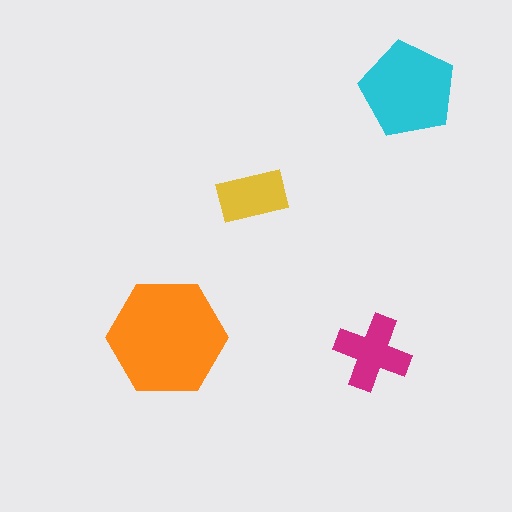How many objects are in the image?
There are 4 objects in the image.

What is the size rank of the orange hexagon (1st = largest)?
1st.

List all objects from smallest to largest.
The yellow rectangle, the magenta cross, the cyan pentagon, the orange hexagon.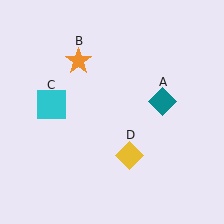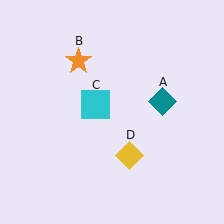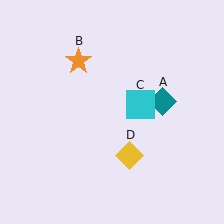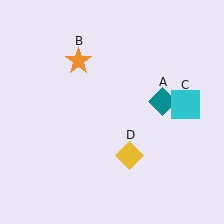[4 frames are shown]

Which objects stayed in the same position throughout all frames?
Teal diamond (object A) and orange star (object B) and yellow diamond (object D) remained stationary.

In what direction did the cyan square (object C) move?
The cyan square (object C) moved right.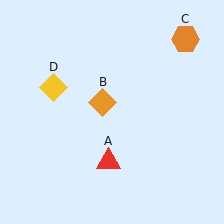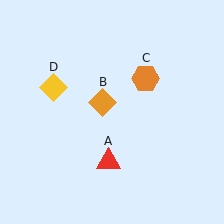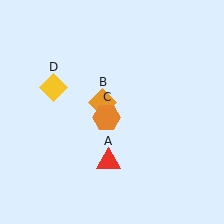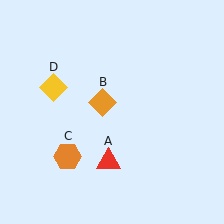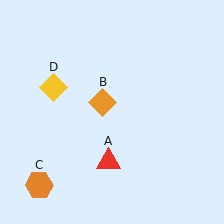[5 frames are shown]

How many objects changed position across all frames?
1 object changed position: orange hexagon (object C).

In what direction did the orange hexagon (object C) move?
The orange hexagon (object C) moved down and to the left.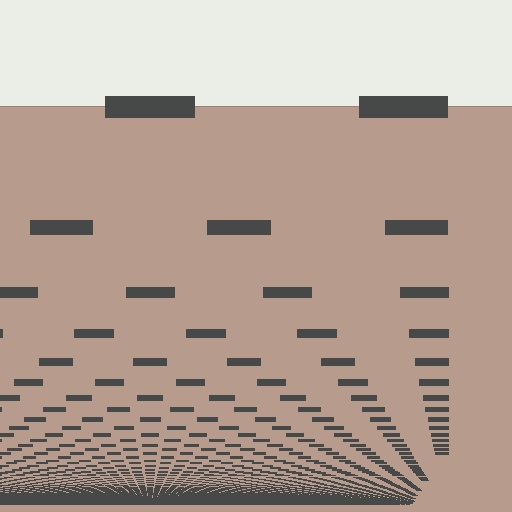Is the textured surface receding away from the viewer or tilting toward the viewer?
The surface appears to tilt toward the viewer. Texture elements get larger and sparser toward the top.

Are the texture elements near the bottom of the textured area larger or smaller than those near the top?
Smaller. The gradient is inverted — elements near the bottom are smaller and denser.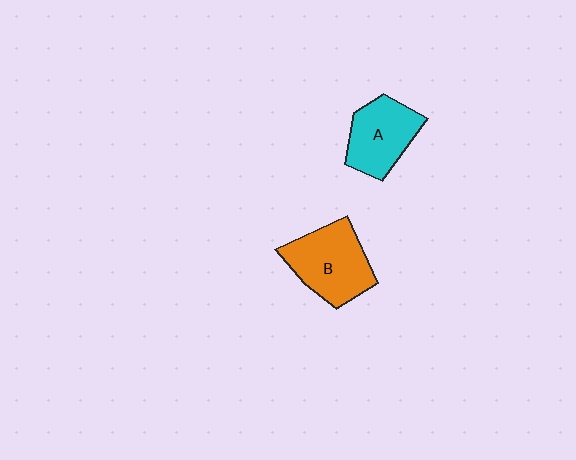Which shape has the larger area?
Shape B (orange).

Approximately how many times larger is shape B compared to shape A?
Approximately 1.2 times.